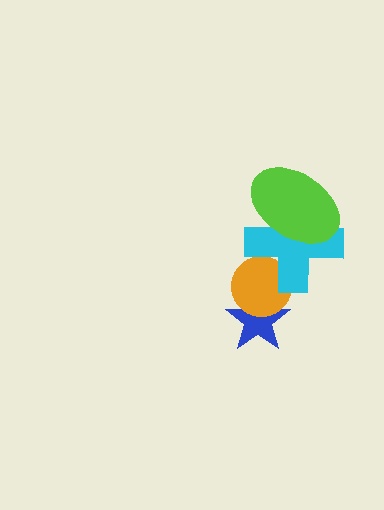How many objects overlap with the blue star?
1 object overlaps with the blue star.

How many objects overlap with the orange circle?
2 objects overlap with the orange circle.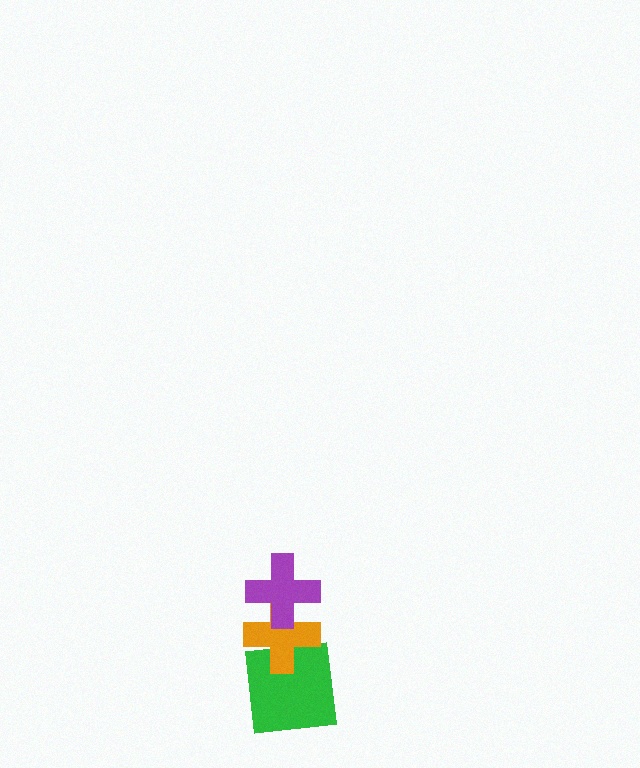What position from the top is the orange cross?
The orange cross is 2nd from the top.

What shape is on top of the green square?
The orange cross is on top of the green square.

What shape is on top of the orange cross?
The purple cross is on top of the orange cross.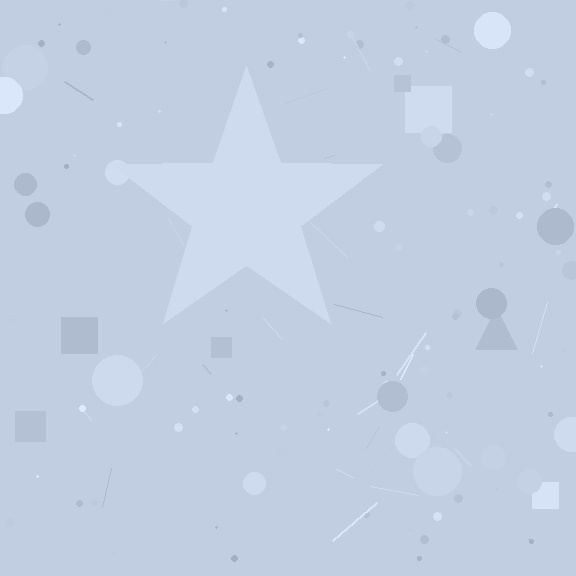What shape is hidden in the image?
A star is hidden in the image.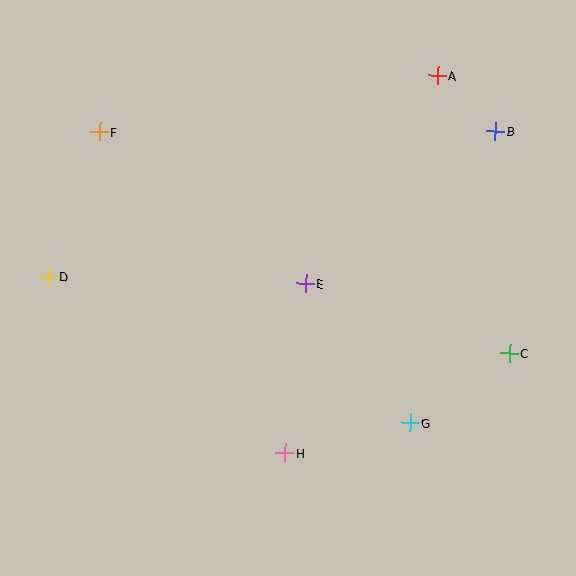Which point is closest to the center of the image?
Point E at (305, 284) is closest to the center.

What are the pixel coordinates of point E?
Point E is at (305, 284).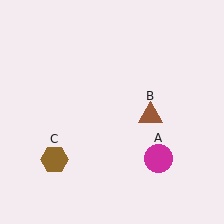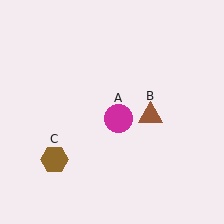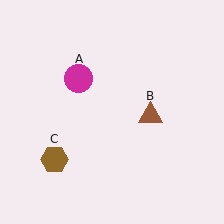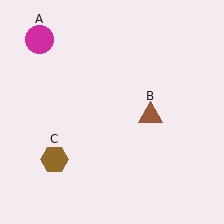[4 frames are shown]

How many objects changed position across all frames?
1 object changed position: magenta circle (object A).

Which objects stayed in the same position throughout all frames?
Brown triangle (object B) and brown hexagon (object C) remained stationary.